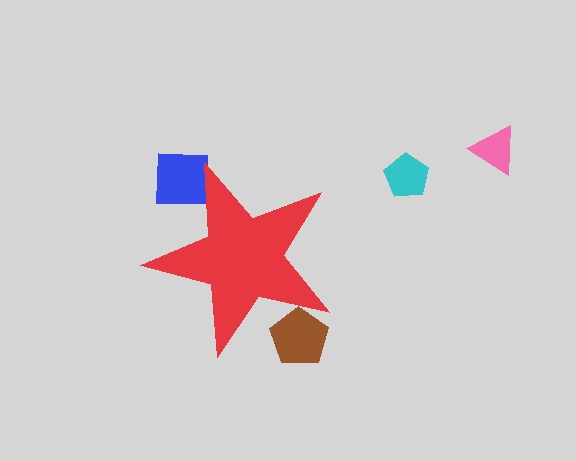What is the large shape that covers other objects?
A red star.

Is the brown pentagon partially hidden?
Yes, the brown pentagon is partially hidden behind the red star.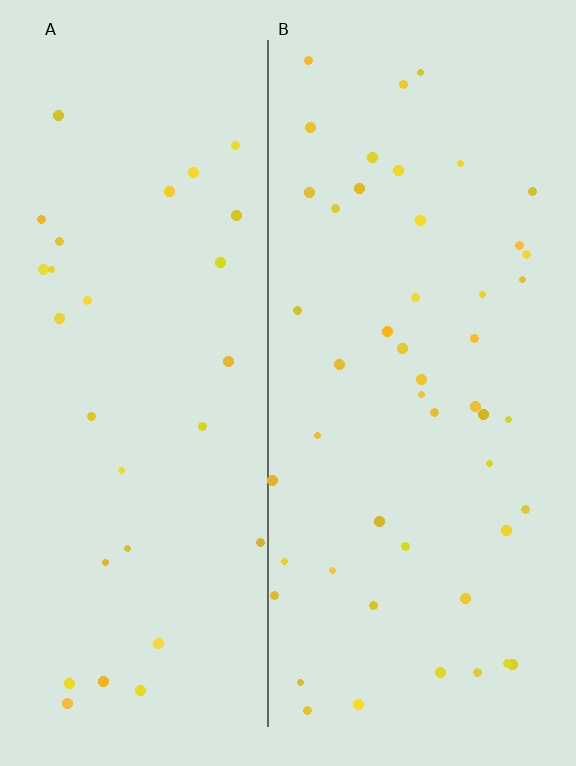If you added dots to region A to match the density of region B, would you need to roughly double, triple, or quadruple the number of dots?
Approximately double.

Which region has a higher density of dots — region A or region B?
B (the right).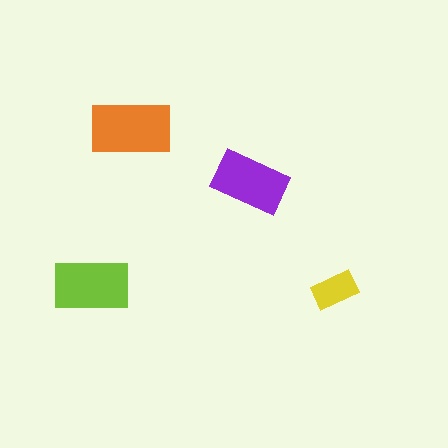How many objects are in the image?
There are 4 objects in the image.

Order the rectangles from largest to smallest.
the orange one, the lime one, the purple one, the yellow one.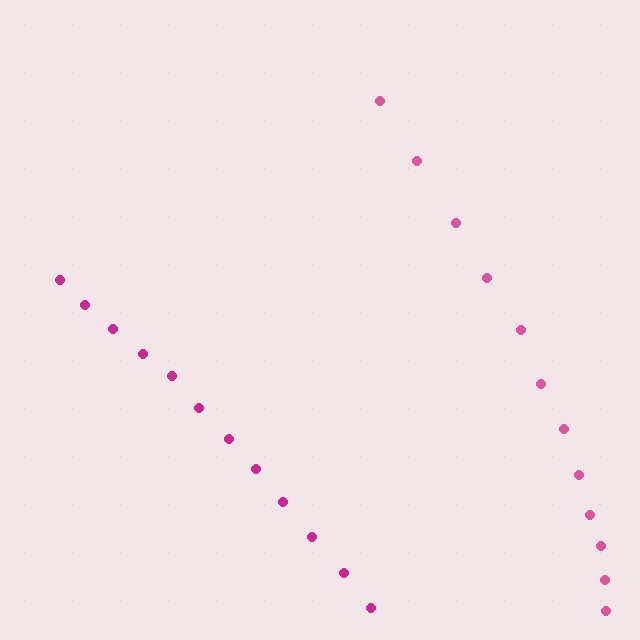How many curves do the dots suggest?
There are 2 distinct paths.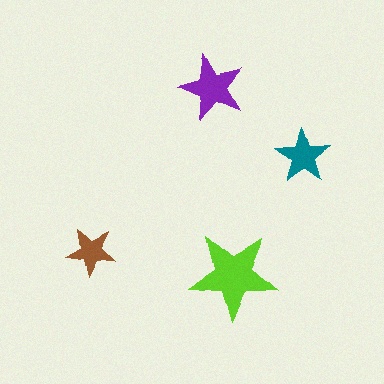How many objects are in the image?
There are 4 objects in the image.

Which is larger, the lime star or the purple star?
The lime one.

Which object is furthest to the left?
The brown star is leftmost.